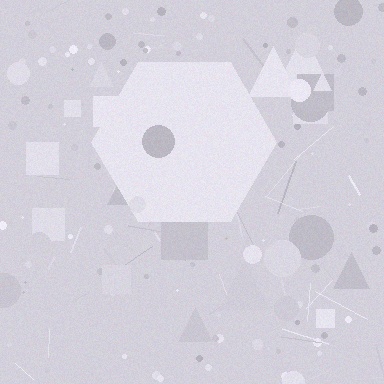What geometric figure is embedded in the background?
A hexagon is embedded in the background.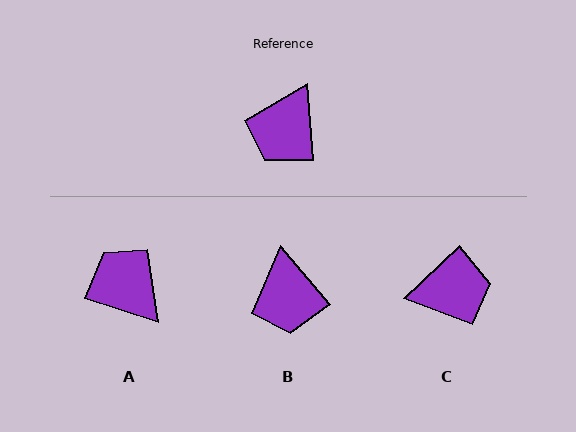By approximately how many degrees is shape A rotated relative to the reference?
Approximately 112 degrees clockwise.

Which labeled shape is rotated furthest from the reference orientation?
C, about 129 degrees away.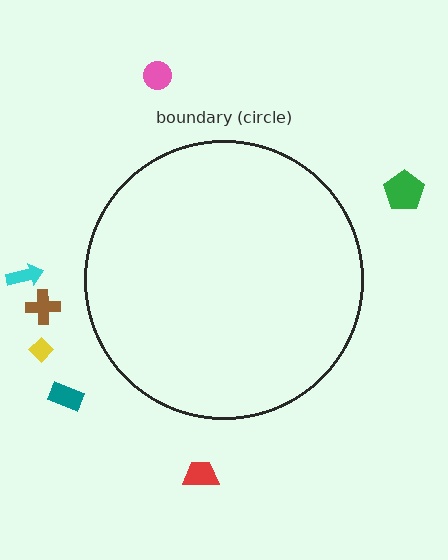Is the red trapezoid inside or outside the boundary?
Outside.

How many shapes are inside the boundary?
0 inside, 7 outside.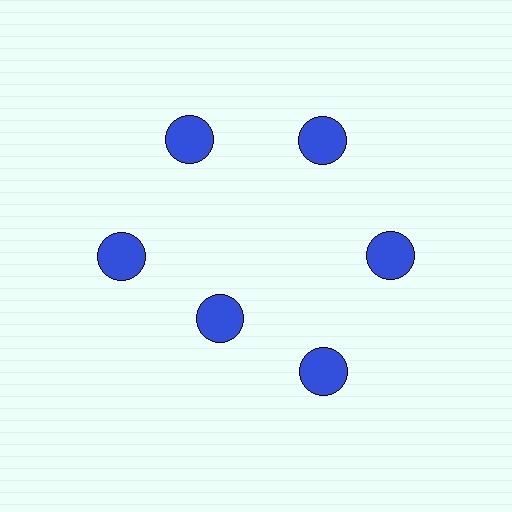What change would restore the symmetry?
The symmetry would be restored by moving it outward, back onto the ring so that all 6 circles sit at equal angles and equal distance from the center.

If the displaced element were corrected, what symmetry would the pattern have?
It would have 6-fold rotational symmetry — the pattern would map onto itself every 60 degrees.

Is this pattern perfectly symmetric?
No. The 6 blue circles are arranged in a ring, but one element near the 7 o'clock position is pulled inward toward the center, breaking the 6-fold rotational symmetry.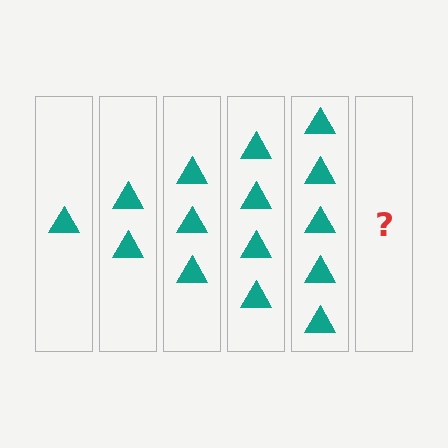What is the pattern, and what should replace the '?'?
The pattern is that each step adds one more triangle. The '?' should be 6 triangles.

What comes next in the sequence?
The next element should be 6 triangles.